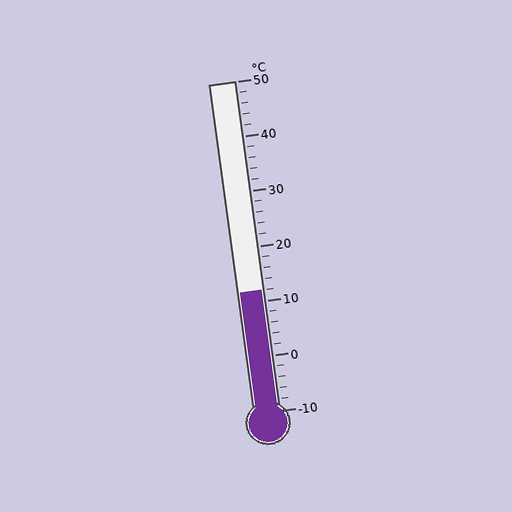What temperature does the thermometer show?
The thermometer shows approximately 12°C.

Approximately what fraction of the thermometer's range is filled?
The thermometer is filled to approximately 35% of its range.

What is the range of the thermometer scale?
The thermometer scale ranges from -10°C to 50°C.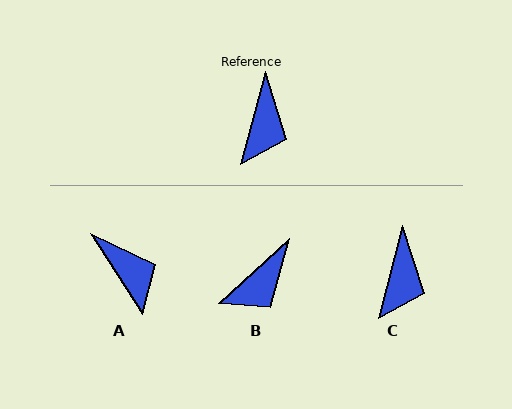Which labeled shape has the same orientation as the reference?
C.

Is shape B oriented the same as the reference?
No, it is off by about 33 degrees.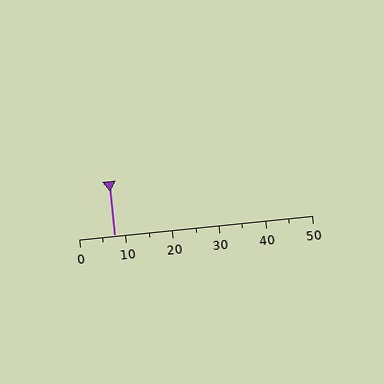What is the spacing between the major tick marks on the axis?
The major ticks are spaced 10 apart.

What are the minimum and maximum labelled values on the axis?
The axis runs from 0 to 50.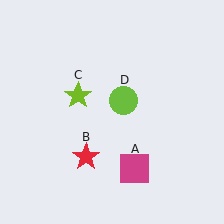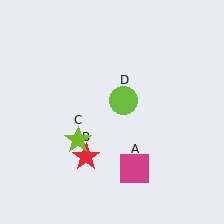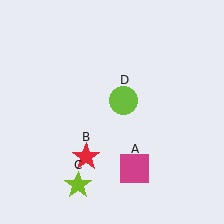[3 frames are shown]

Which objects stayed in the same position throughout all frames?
Magenta square (object A) and red star (object B) and lime circle (object D) remained stationary.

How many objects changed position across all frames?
1 object changed position: lime star (object C).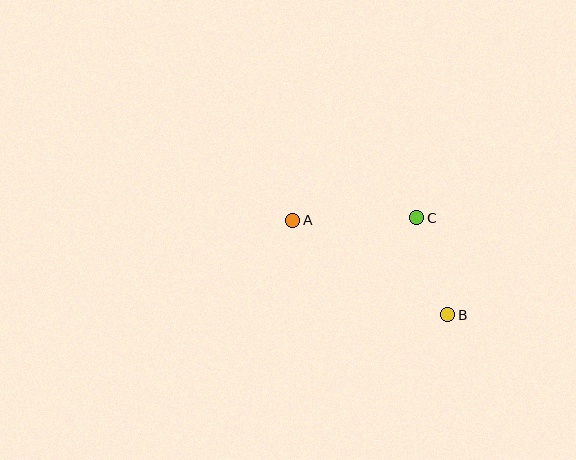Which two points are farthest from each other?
Points A and B are farthest from each other.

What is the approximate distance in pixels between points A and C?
The distance between A and C is approximately 124 pixels.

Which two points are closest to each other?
Points B and C are closest to each other.